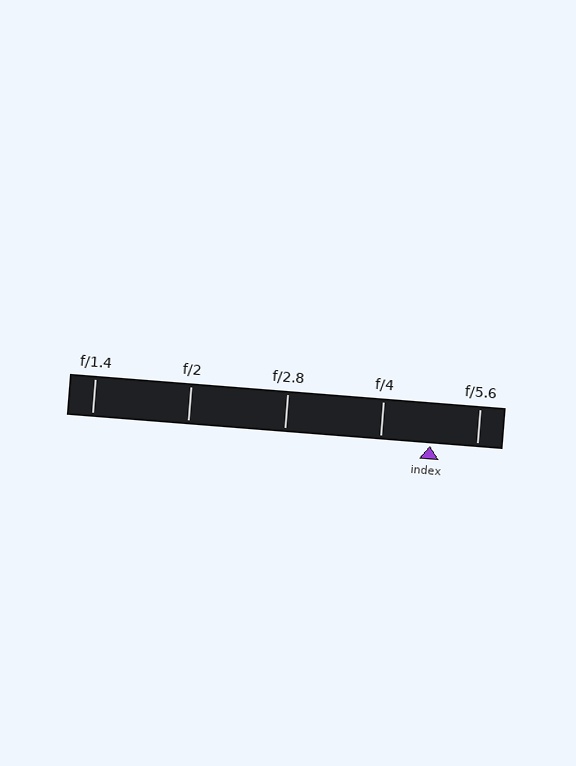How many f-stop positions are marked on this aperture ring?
There are 5 f-stop positions marked.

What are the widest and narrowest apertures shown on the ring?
The widest aperture shown is f/1.4 and the narrowest is f/5.6.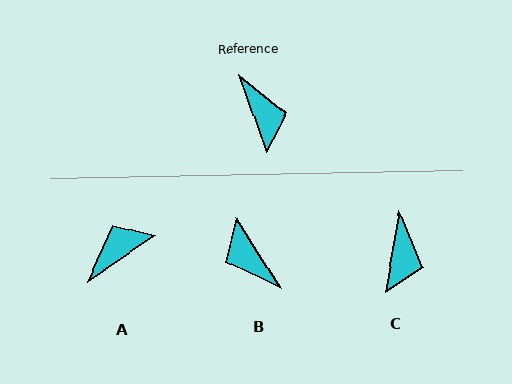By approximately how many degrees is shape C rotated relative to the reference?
Approximately 29 degrees clockwise.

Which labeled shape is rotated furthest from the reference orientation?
B, about 167 degrees away.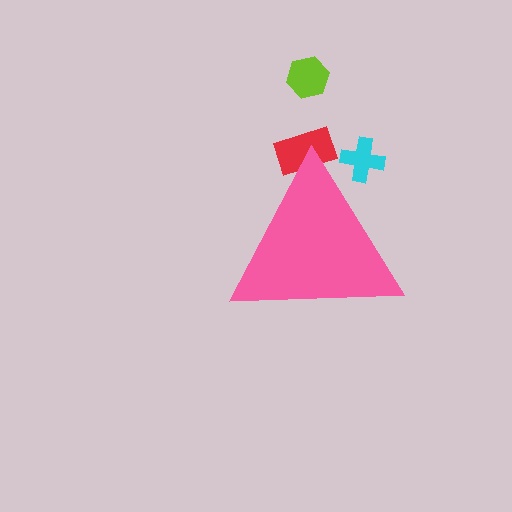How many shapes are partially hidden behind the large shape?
2 shapes are partially hidden.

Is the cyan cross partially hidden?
Yes, the cyan cross is partially hidden behind the pink triangle.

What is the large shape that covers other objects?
A pink triangle.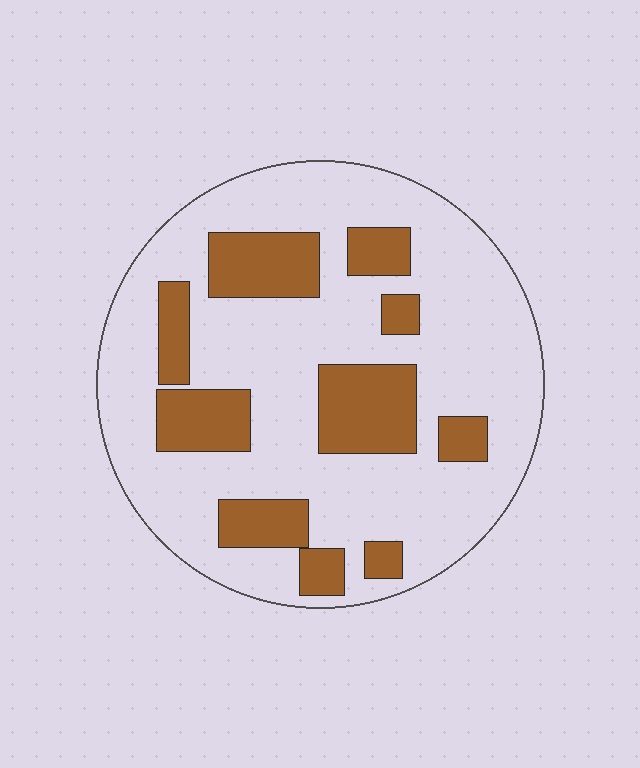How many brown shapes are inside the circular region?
10.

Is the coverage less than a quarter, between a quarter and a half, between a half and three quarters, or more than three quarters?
Between a quarter and a half.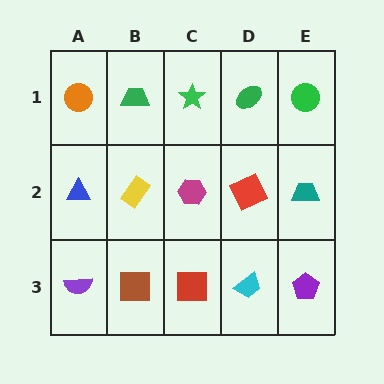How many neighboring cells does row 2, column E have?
3.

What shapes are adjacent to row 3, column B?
A yellow rectangle (row 2, column B), a purple semicircle (row 3, column A), a red square (row 3, column C).